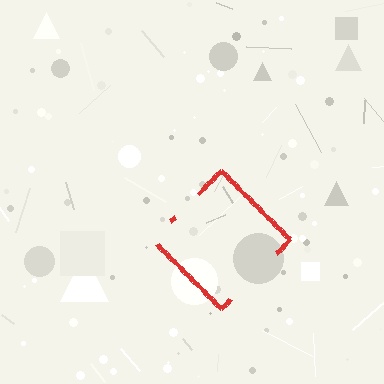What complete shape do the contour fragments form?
The contour fragments form a diamond.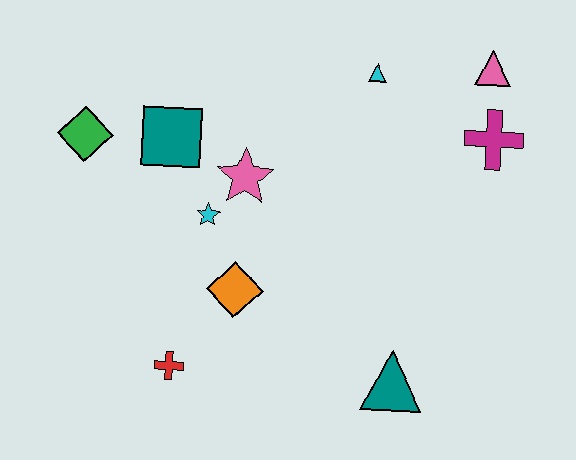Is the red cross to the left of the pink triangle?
Yes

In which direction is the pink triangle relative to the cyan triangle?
The pink triangle is to the right of the cyan triangle.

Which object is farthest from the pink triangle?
The red cross is farthest from the pink triangle.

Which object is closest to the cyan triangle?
The pink triangle is closest to the cyan triangle.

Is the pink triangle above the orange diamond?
Yes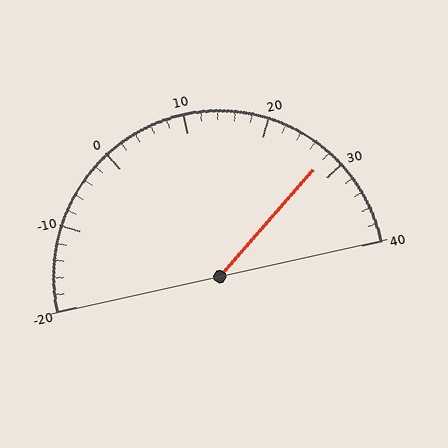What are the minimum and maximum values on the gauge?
The gauge ranges from -20 to 40.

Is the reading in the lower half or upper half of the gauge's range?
The reading is in the upper half of the range (-20 to 40).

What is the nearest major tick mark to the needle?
The nearest major tick mark is 30.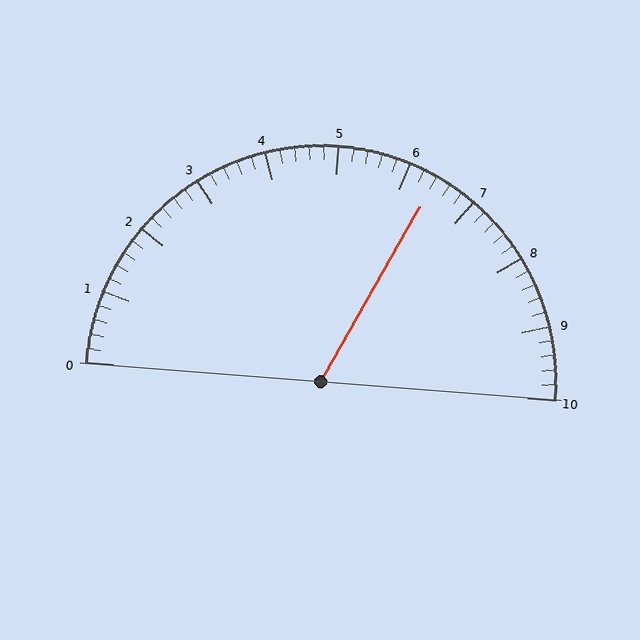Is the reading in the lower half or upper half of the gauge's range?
The reading is in the upper half of the range (0 to 10).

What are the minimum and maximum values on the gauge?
The gauge ranges from 0 to 10.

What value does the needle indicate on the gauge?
The needle indicates approximately 6.4.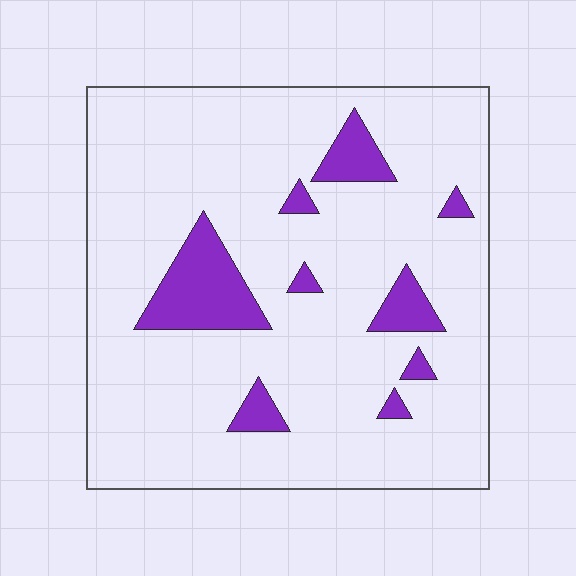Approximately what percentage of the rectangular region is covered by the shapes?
Approximately 10%.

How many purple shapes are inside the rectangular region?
9.